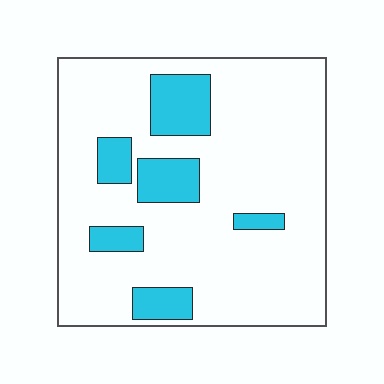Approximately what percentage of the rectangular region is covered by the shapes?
Approximately 15%.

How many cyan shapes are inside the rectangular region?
6.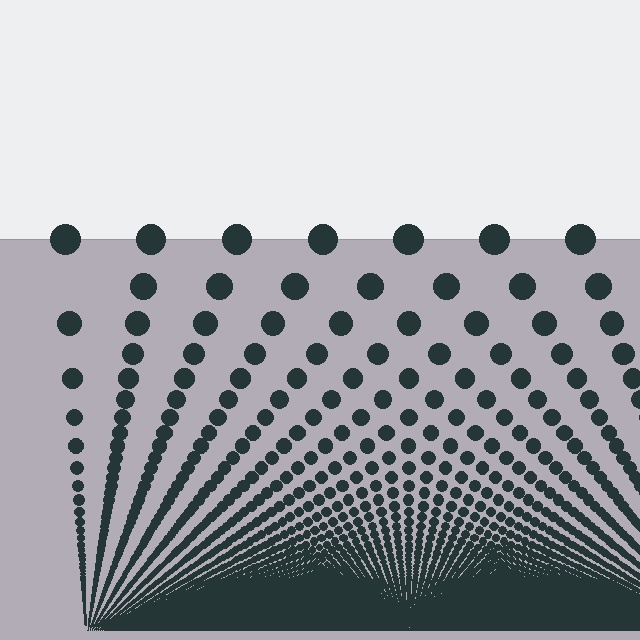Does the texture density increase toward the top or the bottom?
Density increases toward the bottom.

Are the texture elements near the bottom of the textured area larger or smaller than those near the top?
Smaller. The gradient is inverted — elements near the bottom are smaller and denser.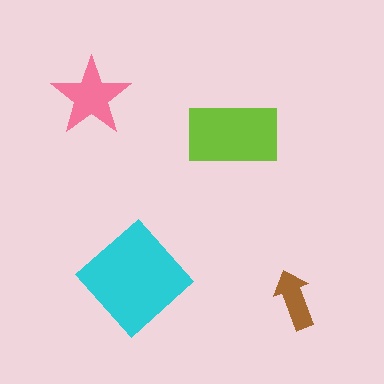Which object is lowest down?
The brown arrow is bottommost.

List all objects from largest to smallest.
The cyan diamond, the lime rectangle, the pink star, the brown arrow.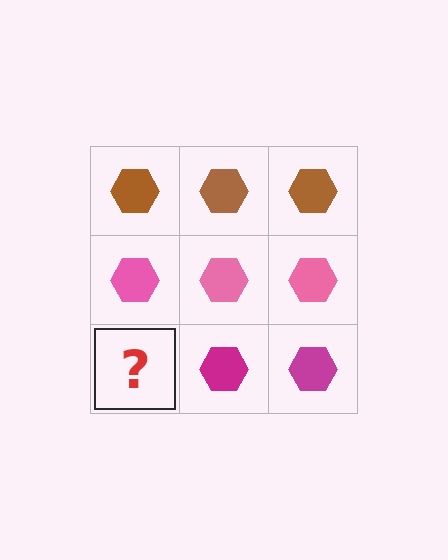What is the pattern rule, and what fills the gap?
The rule is that each row has a consistent color. The gap should be filled with a magenta hexagon.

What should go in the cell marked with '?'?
The missing cell should contain a magenta hexagon.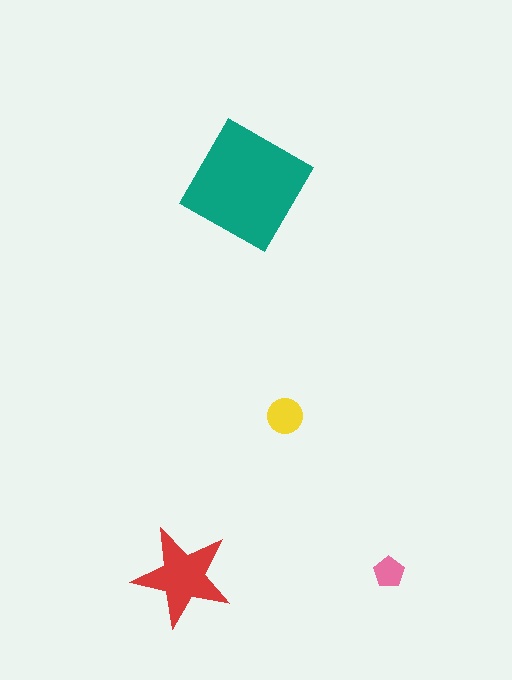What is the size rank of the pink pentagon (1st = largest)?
4th.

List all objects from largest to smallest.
The teal square, the red star, the yellow circle, the pink pentagon.